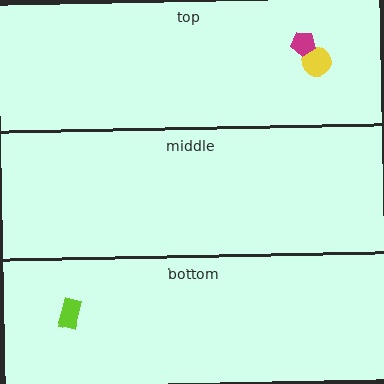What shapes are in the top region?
The yellow circle, the magenta pentagon.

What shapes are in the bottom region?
The lime rectangle.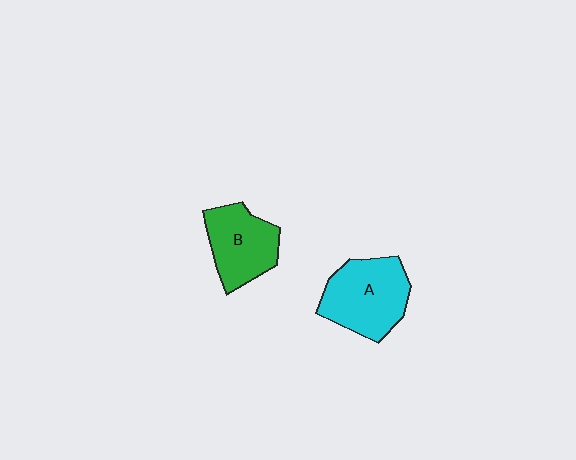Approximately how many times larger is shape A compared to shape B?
Approximately 1.2 times.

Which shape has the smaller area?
Shape B (green).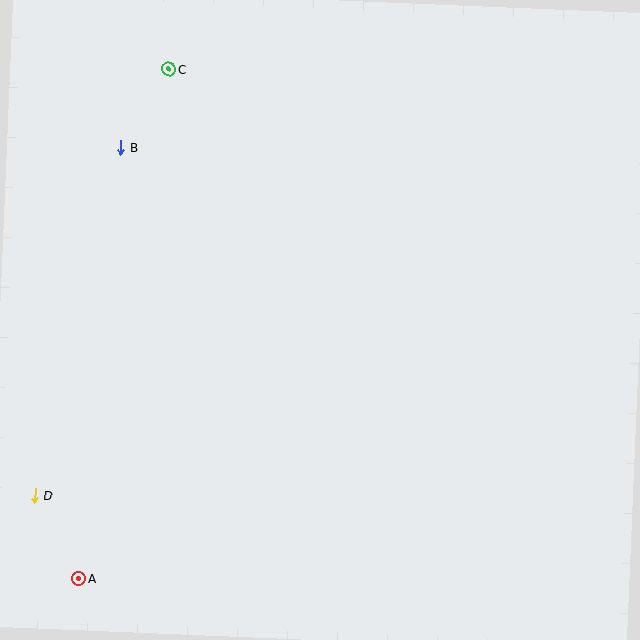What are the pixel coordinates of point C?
Point C is at (169, 69).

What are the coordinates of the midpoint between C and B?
The midpoint between C and B is at (145, 108).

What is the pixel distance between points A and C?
The distance between A and C is 517 pixels.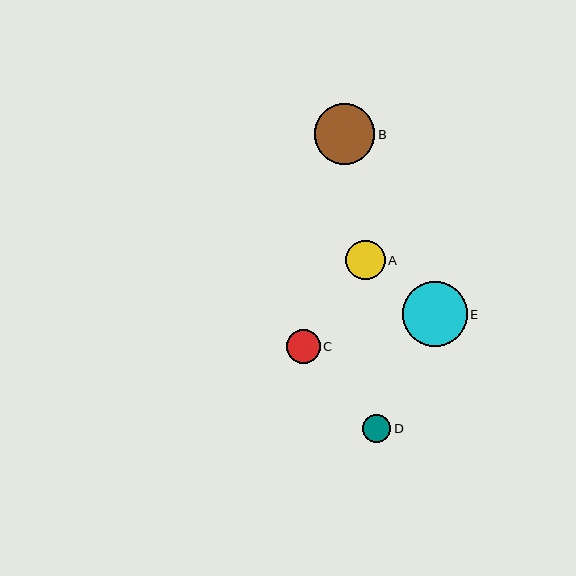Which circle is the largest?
Circle E is the largest with a size of approximately 65 pixels.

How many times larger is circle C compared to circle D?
Circle C is approximately 1.2 times the size of circle D.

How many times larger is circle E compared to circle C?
Circle E is approximately 1.9 times the size of circle C.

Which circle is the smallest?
Circle D is the smallest with a size of approximately 28 pixels.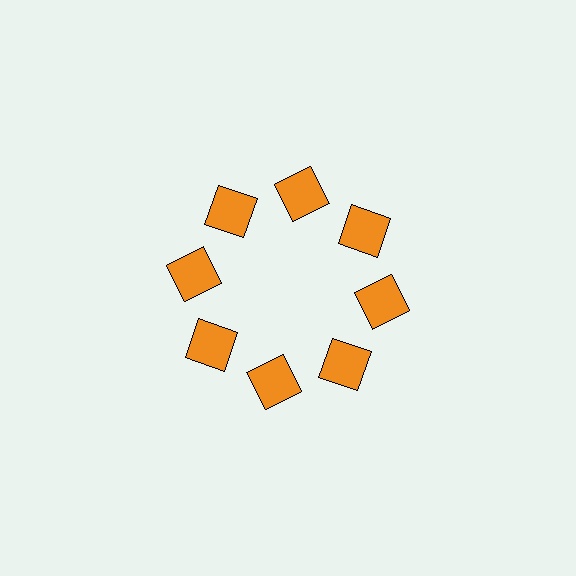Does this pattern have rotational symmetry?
Yes, this pattern has 8-fold rotational symmetry. It looks the same after rotating 45 degrees around the center.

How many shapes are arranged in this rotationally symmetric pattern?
There are 8 shapes, arranged in 8 groups of 1.